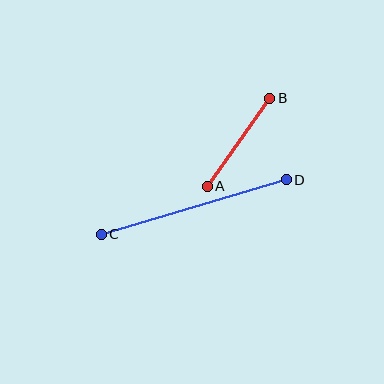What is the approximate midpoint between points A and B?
The midpoint is at approximately (238, 142) pixels.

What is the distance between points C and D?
The distance is approximately 193 pixels.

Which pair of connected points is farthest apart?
Points C and D are farthest apart.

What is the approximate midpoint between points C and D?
The midpoint is at approximately (194, 207) pixels.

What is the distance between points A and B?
The distance is approximately 108 pixels.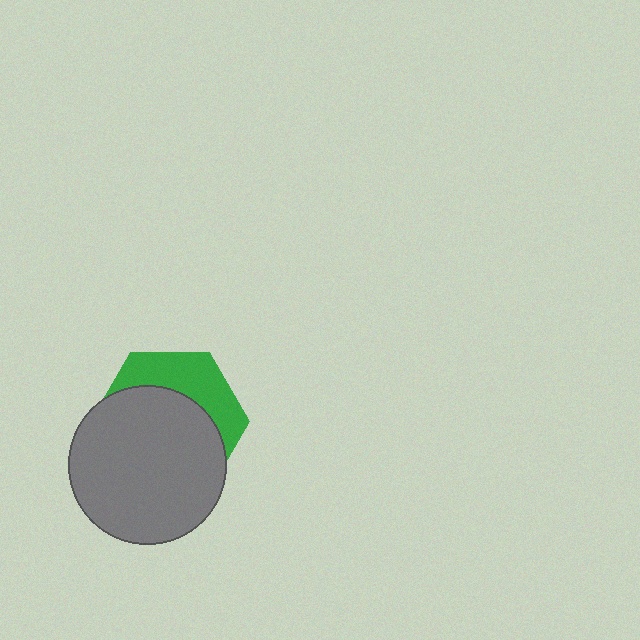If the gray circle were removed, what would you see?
You would see the complete green hexagon.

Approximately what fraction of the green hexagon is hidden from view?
Roughly 66% of the green hexagon is hidden behind the gray circle.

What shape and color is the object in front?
The object in front is a gray circle.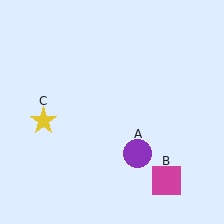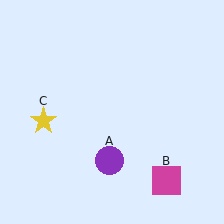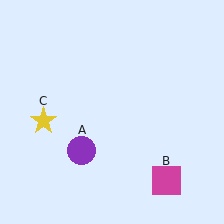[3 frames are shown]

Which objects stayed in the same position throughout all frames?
Magenta square (object B) and yellow star (object C) remained stationary.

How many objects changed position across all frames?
1 object changed position: purple circle (object A).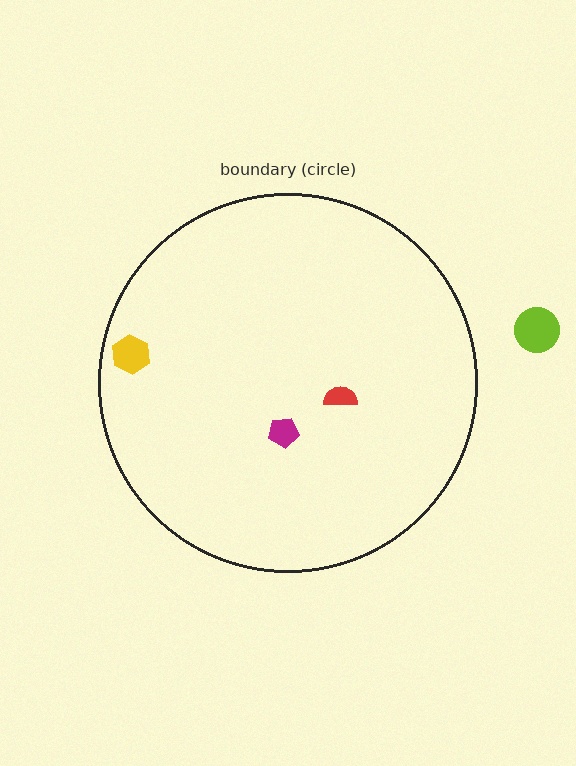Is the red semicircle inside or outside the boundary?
Inside.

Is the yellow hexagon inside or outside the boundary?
Inside.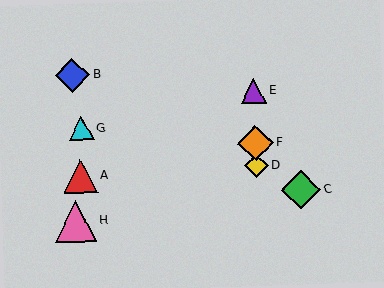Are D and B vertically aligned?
No, D is at x≈256 and B is at x≈72.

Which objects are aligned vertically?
Objects D, E, F are aligned vertically.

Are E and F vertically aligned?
Yes, both are at x≈254.